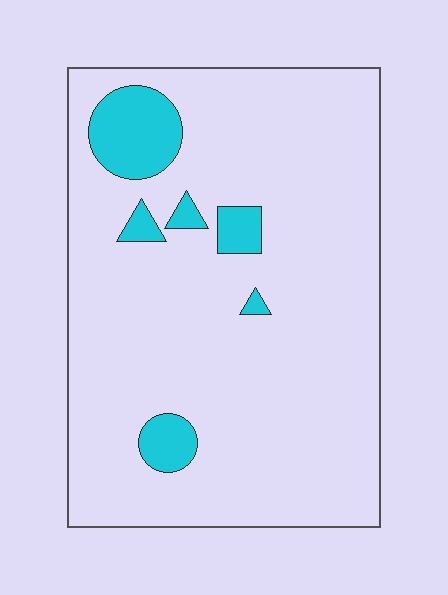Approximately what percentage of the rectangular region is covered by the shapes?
Approximately 10%.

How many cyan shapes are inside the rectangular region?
6.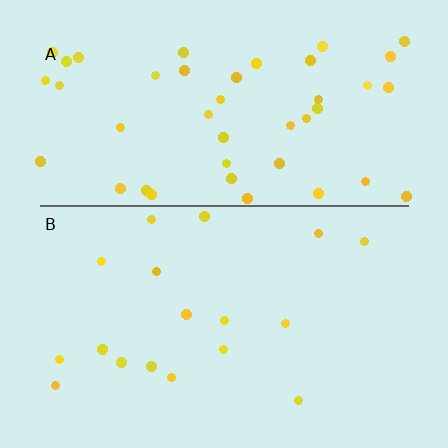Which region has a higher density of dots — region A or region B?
A (the top).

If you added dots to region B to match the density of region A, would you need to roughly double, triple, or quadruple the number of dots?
Approximately triple.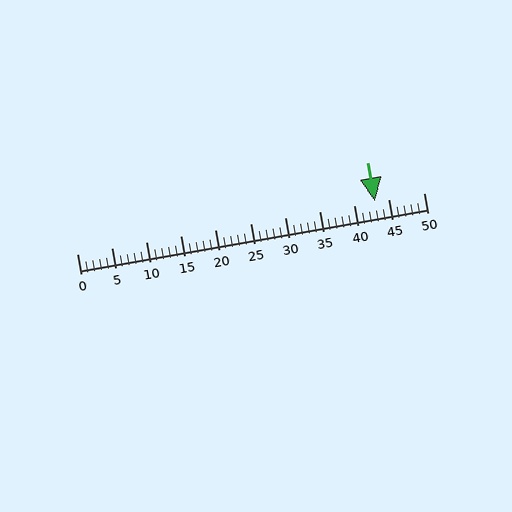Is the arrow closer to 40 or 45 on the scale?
The arrow is closer to 45.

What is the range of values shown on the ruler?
The ruler shows values from 0 to 50.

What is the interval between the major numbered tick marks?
The major tick marks are spaced 5 units apart.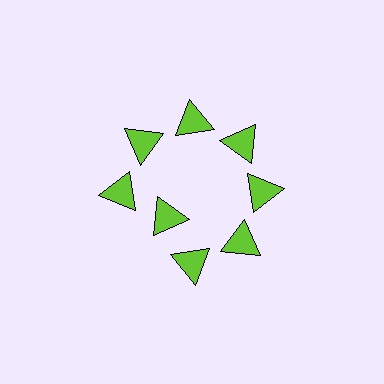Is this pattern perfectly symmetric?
No. The 8 lime triangles are arranged in a ring, but one element near the 8 o'clock position is pulled inward toward the center, breaking the 8-fold rotational symmetry.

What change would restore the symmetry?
The symmetry would be restored by moving it outward, back onto the ring so that all 8 triangles sit at equal angles and equal distance from the center.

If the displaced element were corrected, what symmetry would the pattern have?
It would have 8-fold rotational symmetry — the pattern would map onto itself every 45 degrees.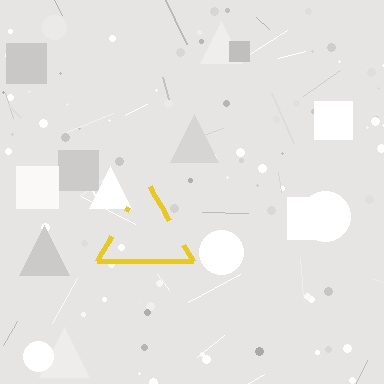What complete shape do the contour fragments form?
The contour fragments form a triangle.